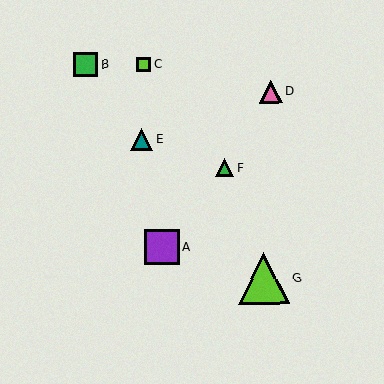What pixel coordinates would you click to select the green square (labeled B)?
Click at (86, 64) to select the green square B.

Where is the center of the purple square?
The center of the purple square is at (162, 247).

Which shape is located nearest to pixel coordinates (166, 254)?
The purple square (labeled A) at (162, 247) is nearest to that location.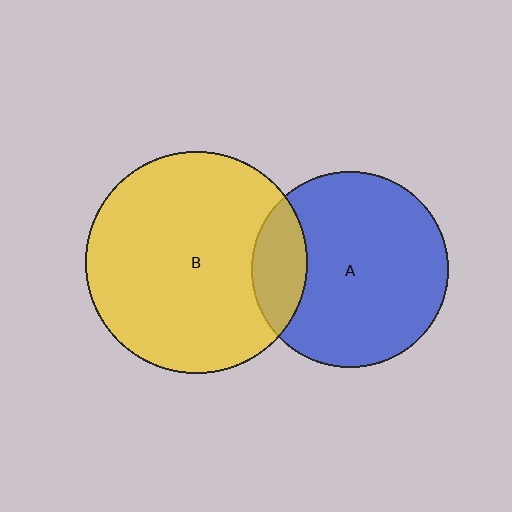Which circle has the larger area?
Circle B (yellow).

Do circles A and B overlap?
Yes.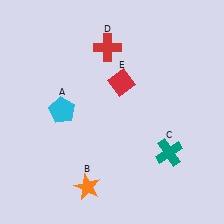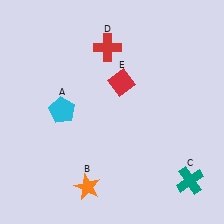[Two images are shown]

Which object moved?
The teal cross (C) moved down.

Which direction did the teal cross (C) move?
The teal cross (C) moved down.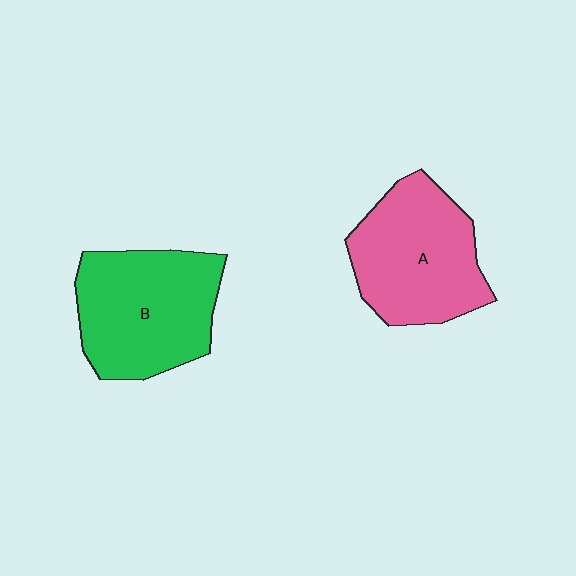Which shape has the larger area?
Shape B (green).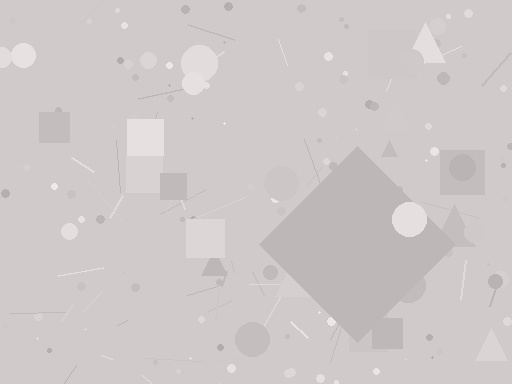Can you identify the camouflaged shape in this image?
The camouflaged shape is a diamond.